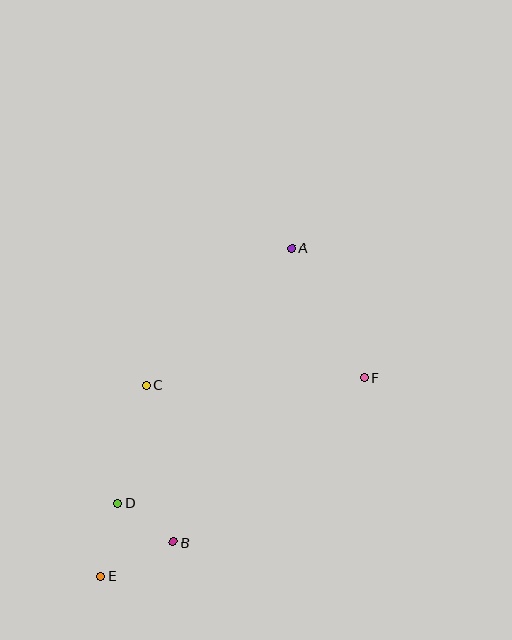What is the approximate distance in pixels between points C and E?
The distance between C and E is approximately 196 pixels.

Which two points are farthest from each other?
Points A and E are farthest from each other.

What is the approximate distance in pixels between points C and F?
The distance between C and F is approximately 219 pixels.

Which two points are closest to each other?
Points B and D are closest to each other.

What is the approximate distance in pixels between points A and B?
The distance between A and B is approximately 317 pixels.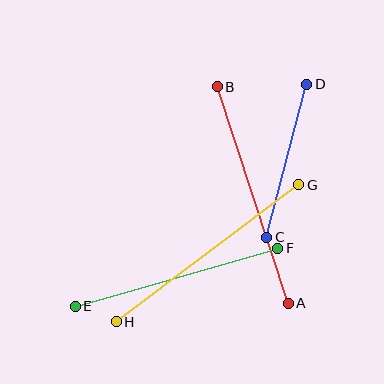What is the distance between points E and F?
The distance is approximately 211 pixels.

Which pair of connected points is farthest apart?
Points G and H are farthest apart.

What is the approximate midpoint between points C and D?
The midpoint is at approximately (287, 161) pixels.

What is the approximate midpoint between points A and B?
The midpoint is at approximately (253, 195) pixels.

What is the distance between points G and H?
The distance is approximately 228 pixels.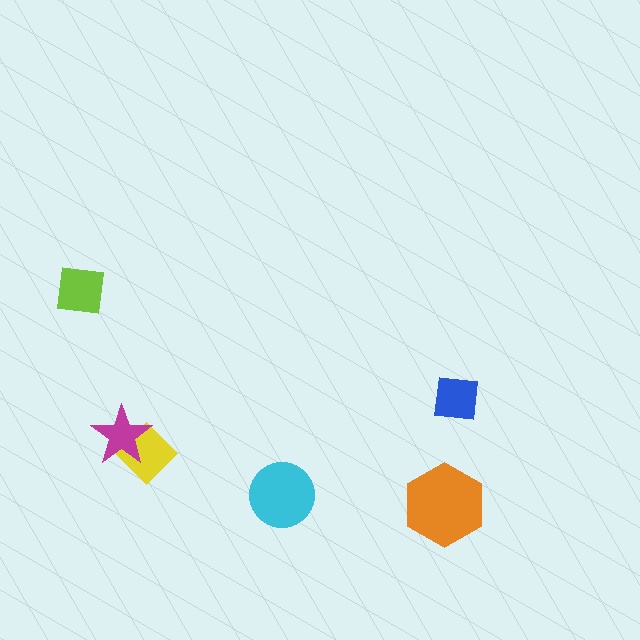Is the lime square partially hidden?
No, no other shape covers it.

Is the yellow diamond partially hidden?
Yes, it is partially covered by another shape.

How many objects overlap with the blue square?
0 objects overlap with the blue square.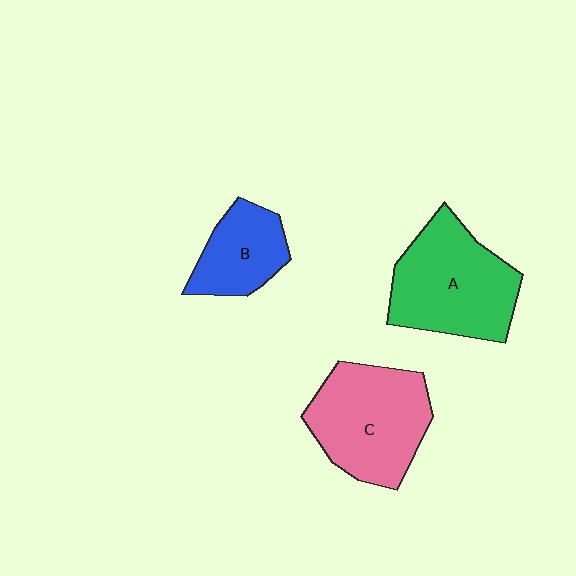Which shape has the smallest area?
Shape B (blue).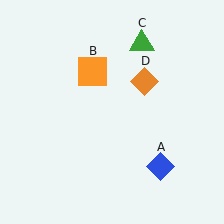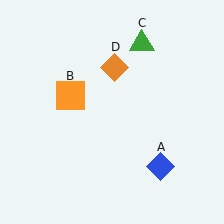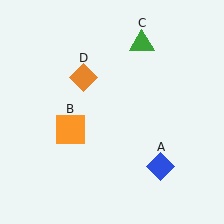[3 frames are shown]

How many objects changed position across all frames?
2 objects changed position: orange square (object B), orange diamond (object D).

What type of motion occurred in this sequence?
The orange square (object B), orange diamond (object D) rotated counterclockwise around the center of the scene.